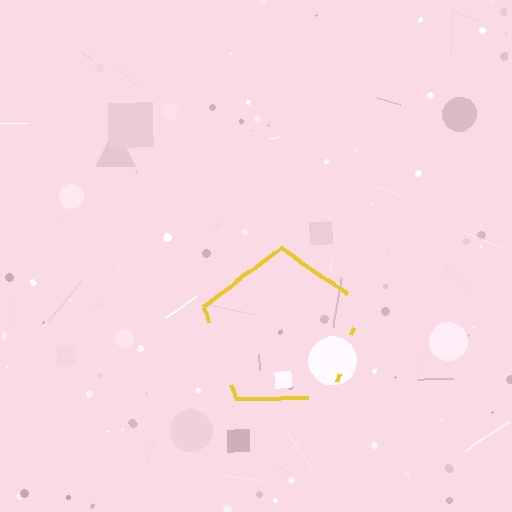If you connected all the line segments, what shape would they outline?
They would outline a pentagon.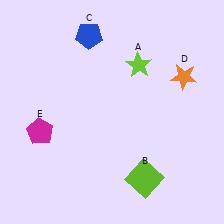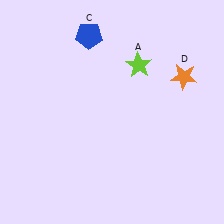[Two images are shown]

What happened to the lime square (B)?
The lime square (B) was removed in Image 2. It was in the bottom-right area of Image 1.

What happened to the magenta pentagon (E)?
The magenta pentagon (E) was removed in Image 2. It was in the bottom-left area of Image 1.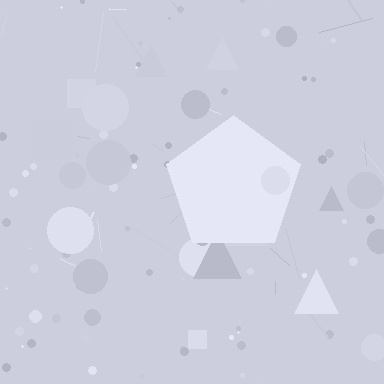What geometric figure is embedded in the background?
A pentagon is embedded in the background.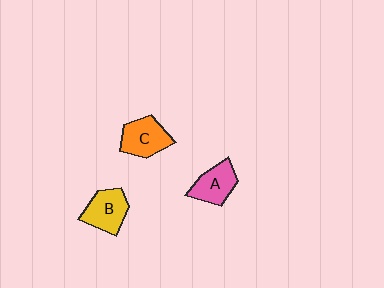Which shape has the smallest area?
Shape A (pink).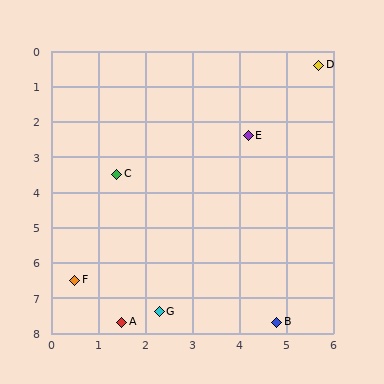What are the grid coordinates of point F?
Point F is at approximately (0.5, 6.5).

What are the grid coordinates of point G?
Point G is at approximately (2.3, 7.4).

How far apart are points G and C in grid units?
Points G and C are about 4.0 grid units apart.